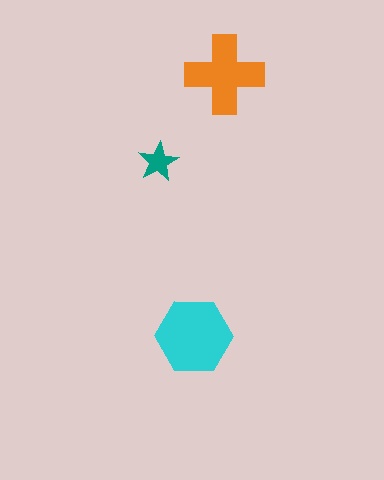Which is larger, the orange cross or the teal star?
The orange cross.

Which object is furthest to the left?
The teal star is leftmost.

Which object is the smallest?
The teal star.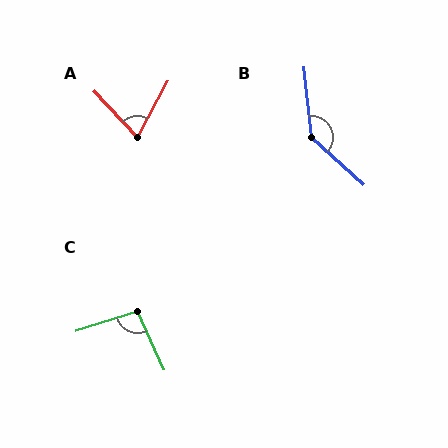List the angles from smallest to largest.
A (71°), C (96°), B (139°).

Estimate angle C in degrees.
Approximately 96 degrees.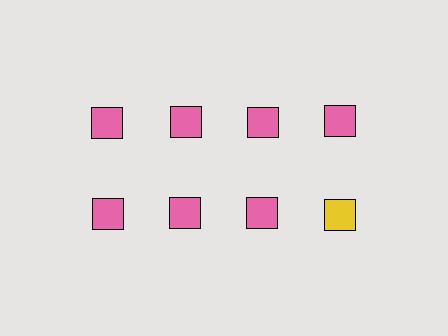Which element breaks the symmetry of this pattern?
The yellow square in the second row, second from right column breaks the symmetry. All other shapes are pink squares.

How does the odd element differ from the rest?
It has a different color: yellow instead of pink.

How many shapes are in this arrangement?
There are 8 shapes arranged in a grid pattern.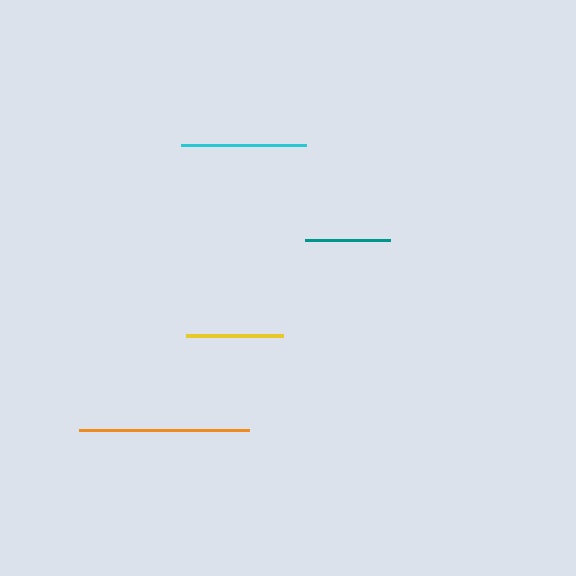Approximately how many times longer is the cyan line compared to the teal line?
The cyan line is approximately 1.5 times the length of the teal line.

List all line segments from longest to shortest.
From longest to shortest: orange, cyan, yellow, teal.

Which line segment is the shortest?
The teal line is the shortest at approximately 85 pixels.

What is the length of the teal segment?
The teal segment is approximately 85 pixels long.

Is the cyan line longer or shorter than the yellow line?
The cyan line is longer than the yellow line.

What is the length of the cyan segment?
The cyan segment is approximately 125 pixels long.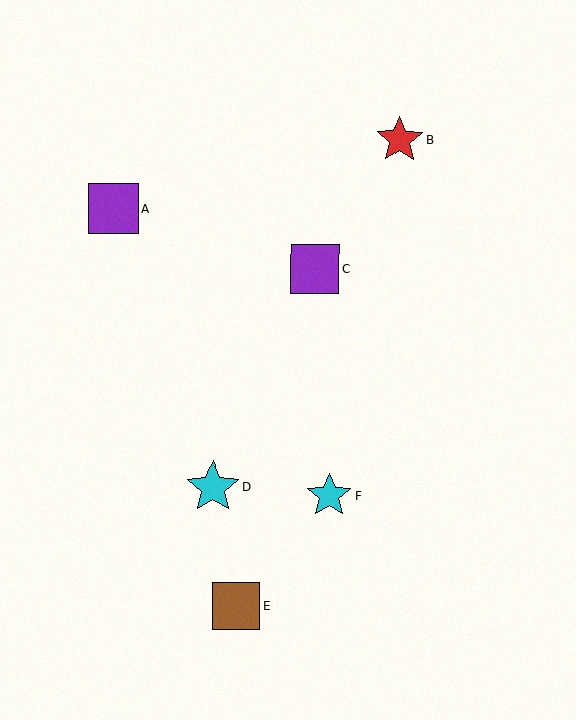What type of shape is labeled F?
Shape F is a cyan star.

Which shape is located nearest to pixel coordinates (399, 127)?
The red star (labeled B) at (400, 140) is nearest to that location.